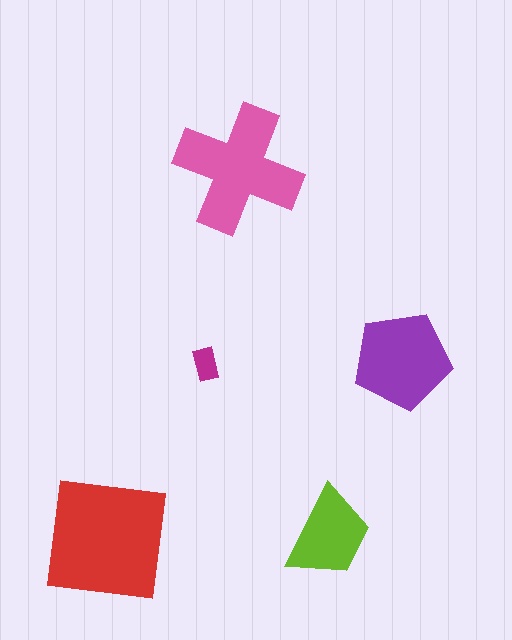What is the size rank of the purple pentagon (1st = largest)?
3rd.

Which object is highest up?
The pink cross is topmost.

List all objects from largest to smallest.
The red square, the pink cross, the purple pentagon, the lime trapezoid, the magenta rectangle.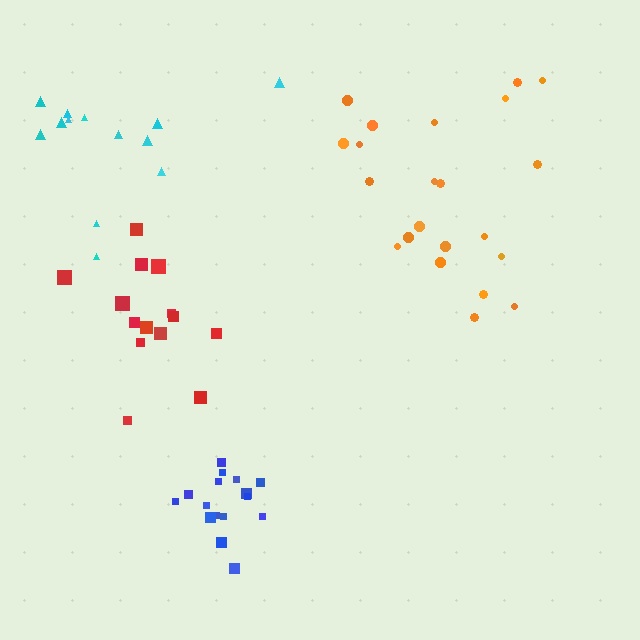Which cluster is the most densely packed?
Blue.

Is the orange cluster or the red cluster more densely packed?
Orange.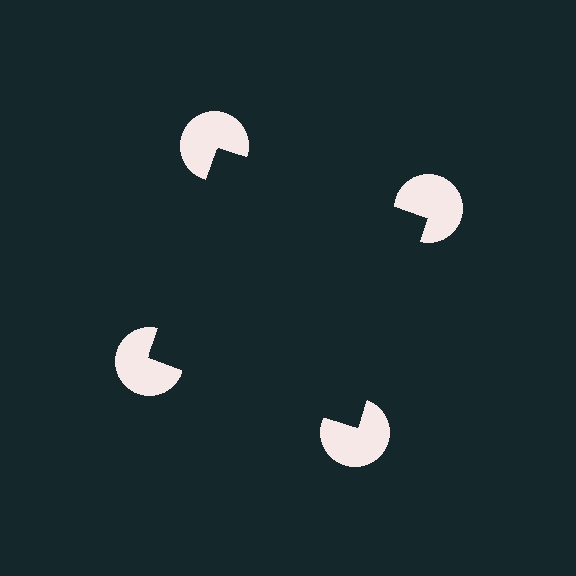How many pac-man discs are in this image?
There are 4 — one at each vertex of the illusory square.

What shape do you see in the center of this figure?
An illusory square — its edges are inferred from the aligned wedge cuts in the pac-man discs, not physically drawn.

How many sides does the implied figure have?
4 sides.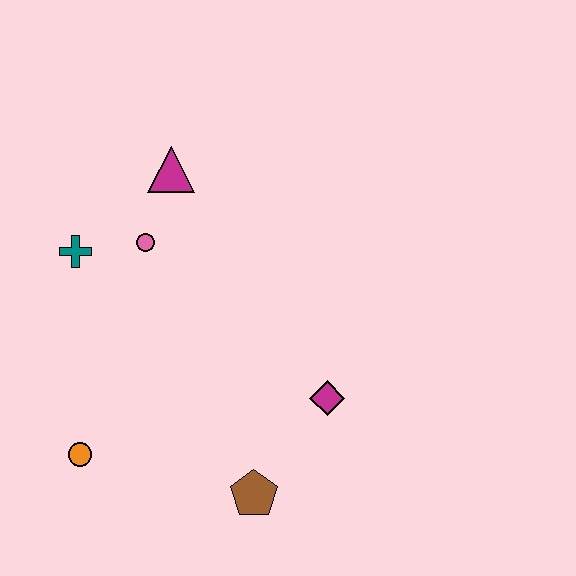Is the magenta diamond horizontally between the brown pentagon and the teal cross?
No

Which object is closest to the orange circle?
The brown pentagon is closest to the orange circle.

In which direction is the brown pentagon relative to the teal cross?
The brown pentagon is below the teal cross.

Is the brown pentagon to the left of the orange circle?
No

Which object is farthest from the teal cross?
The brown pentagon is farthest from the teal cross.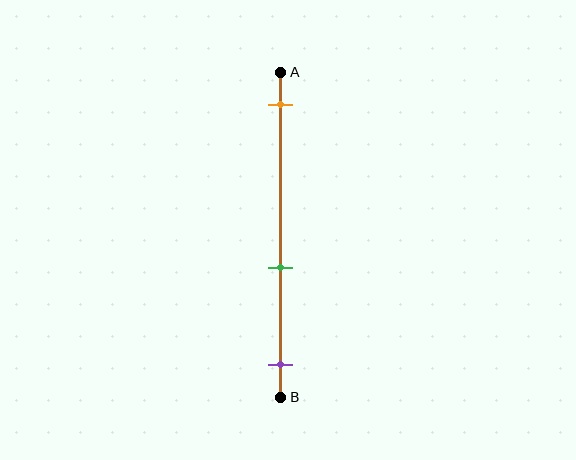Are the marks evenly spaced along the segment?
No, the marks are not evenly spaced.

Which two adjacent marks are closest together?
The green and purple marks are the closest adjacent pair.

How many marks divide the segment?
There are 3 marks dividing the segment.